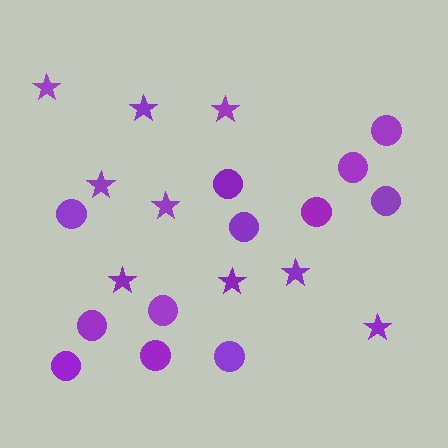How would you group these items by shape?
There are 2 groups: one group of circles (12) and one group of stars (9).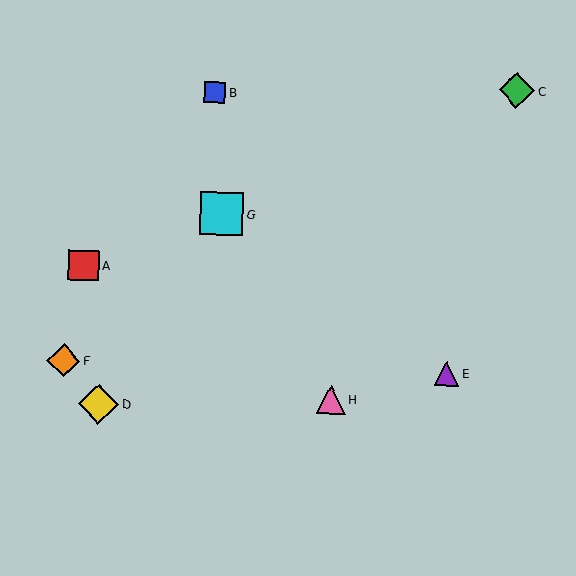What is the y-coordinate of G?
Object G is at y≈214.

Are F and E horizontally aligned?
Yes, both are at y≈360.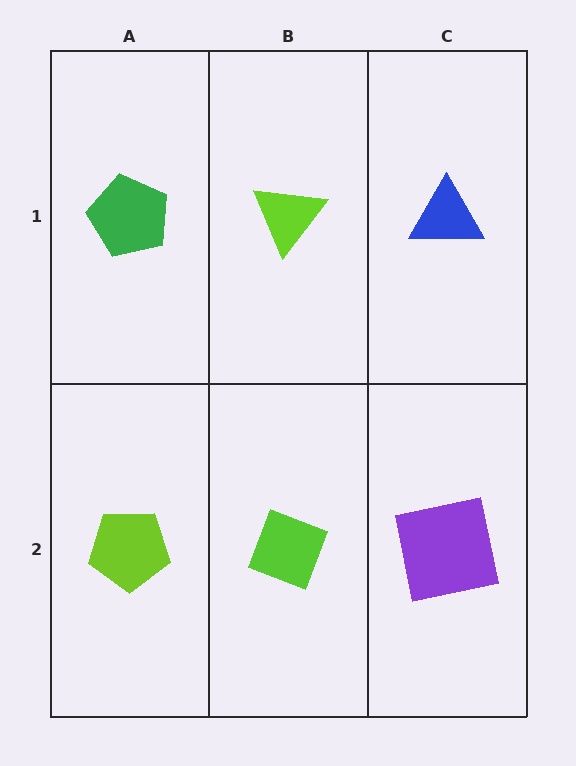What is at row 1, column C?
A blue triangle.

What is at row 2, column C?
A purple square.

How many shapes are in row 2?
3 shapes.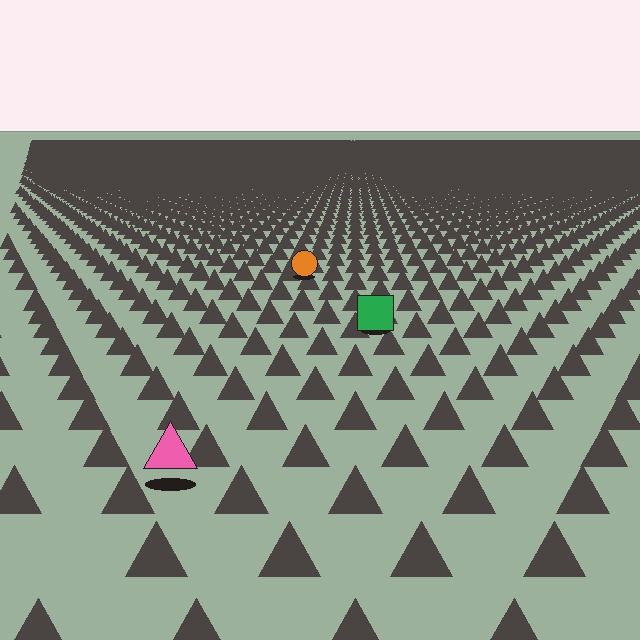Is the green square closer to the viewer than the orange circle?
Yes. The green square is closer — you can tell from the texture gradient: the ground texture is coarser near it.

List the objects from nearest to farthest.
From nearest to farthest: the pink triangle, the green square, the orange circle.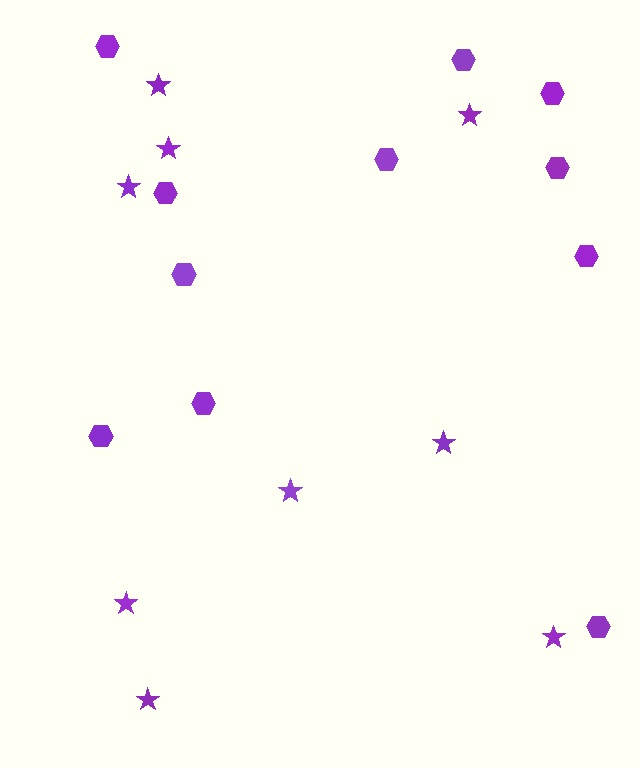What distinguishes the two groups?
There are 2 groups: one group of hexagons (11) and one group of stars (9).